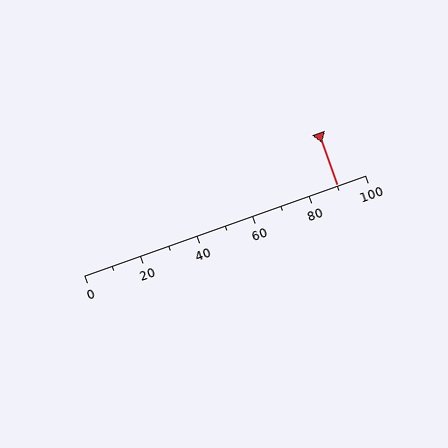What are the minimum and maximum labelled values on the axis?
The axis runs from 0 to 100.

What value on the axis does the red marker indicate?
The marker indicates approximately 90.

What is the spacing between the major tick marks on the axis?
The major ticks are spaced 20 apart.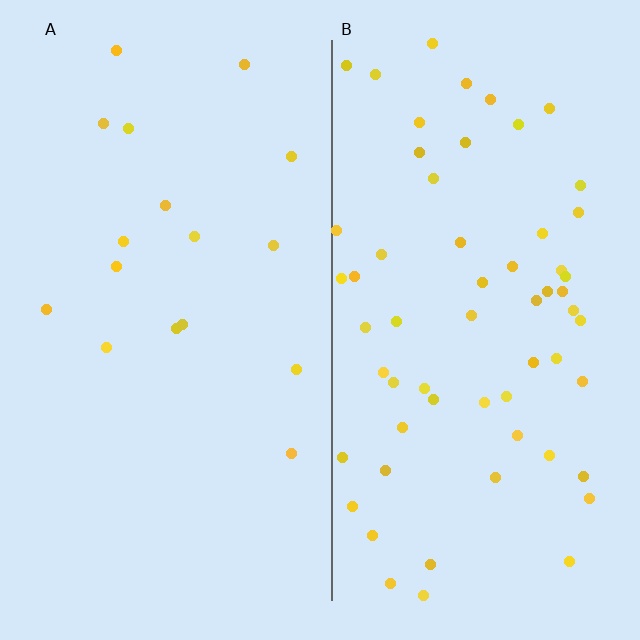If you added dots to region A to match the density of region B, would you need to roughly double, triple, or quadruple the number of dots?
Approximately quadruple.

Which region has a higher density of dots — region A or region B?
B (the right).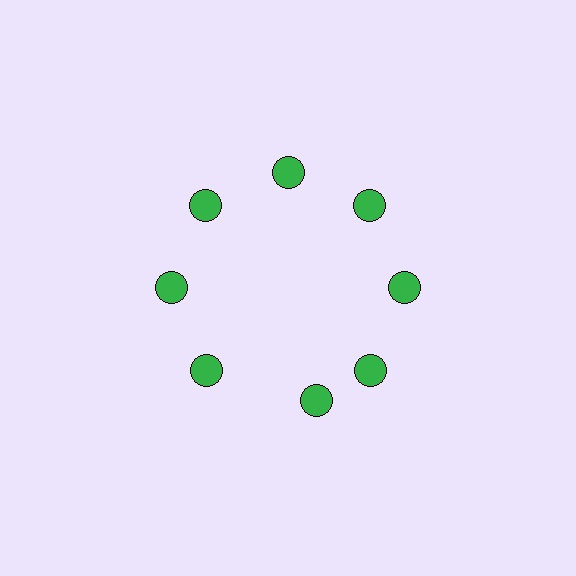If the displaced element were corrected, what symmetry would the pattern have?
It would have 8-fold rotational symmetry — the pattern would map onto itself every 45 degrees.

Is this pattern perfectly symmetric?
No. The 8 green circles are arranged in a ring, but one element near the 6 o'clock position is rotated out of alignment along the ring, breaking the 8-fold rotational symmetry.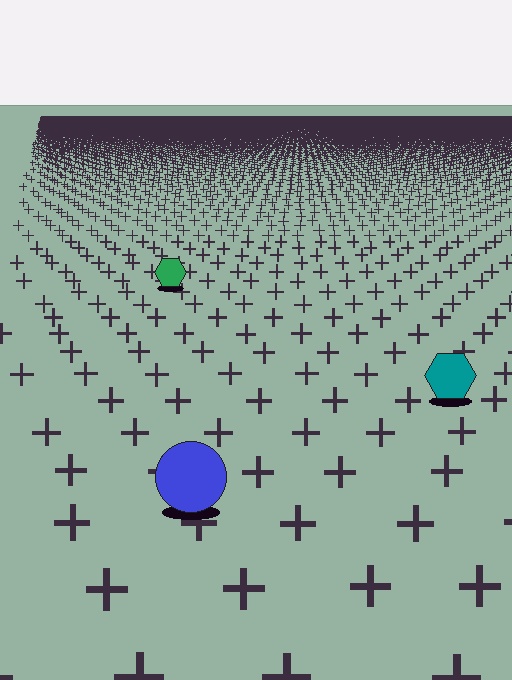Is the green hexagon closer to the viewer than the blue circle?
No. The blue circle is closer — you can tell from the texture gradient: the ground texture is coarser near it.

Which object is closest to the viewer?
The blue circle is closest. The texture marks near it are larger and more spread out.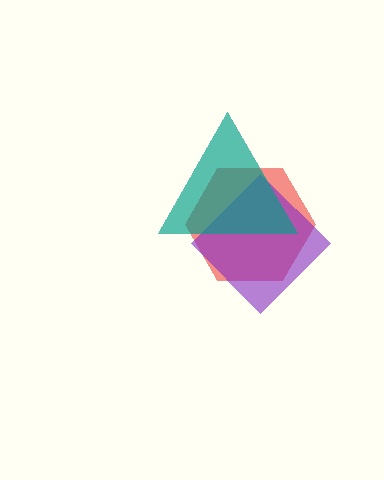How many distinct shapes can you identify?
There are 3 distinct shapes: a red hexagon, a purple diamond, a teal triangle.